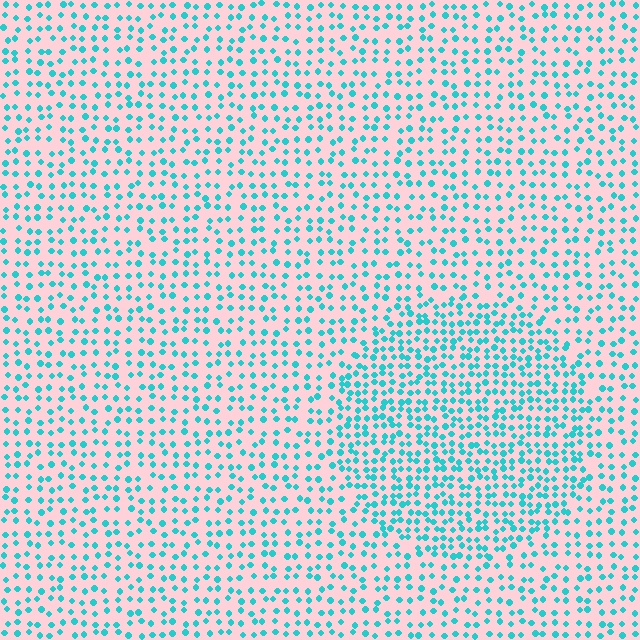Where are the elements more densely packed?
The elements are more densely packed inside the circle boundary.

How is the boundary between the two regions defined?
The boundary is defined by a change in element density (approximately 1.7x ratio). All elements are the same color, size, and shape.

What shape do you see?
I see a circle.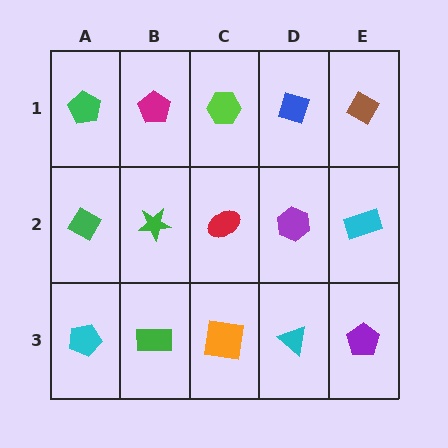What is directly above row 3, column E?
A cyan rectangle.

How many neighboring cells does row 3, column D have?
3.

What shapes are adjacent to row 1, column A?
A green diamond (row 2, column A), a magenta pentagon (row 1, column B).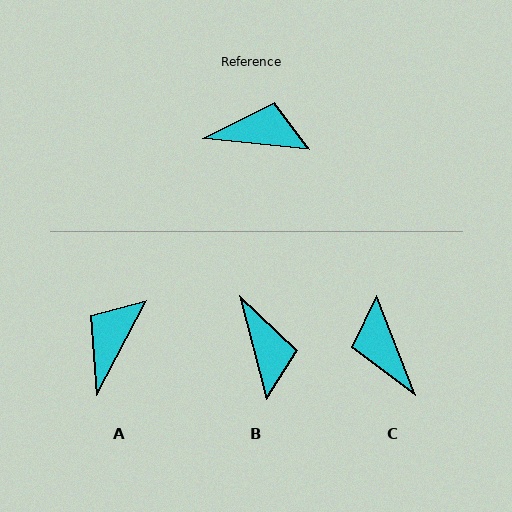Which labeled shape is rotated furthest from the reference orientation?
C, about 117 degrees away.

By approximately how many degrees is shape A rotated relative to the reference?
Approximately 68 degrees counter-clockwise.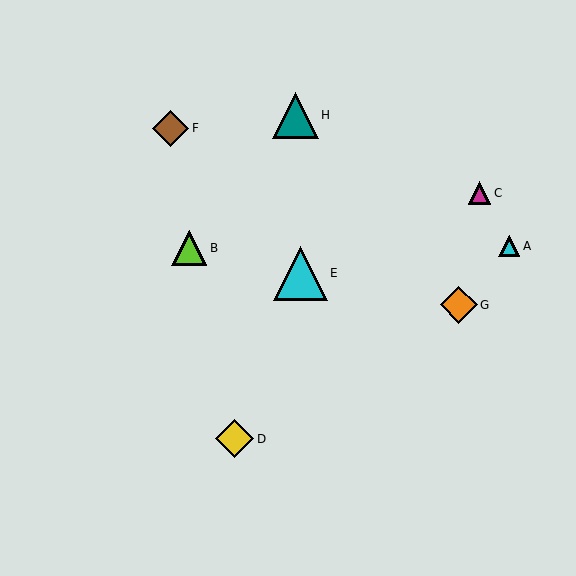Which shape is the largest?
The cyan triangle (labeled E) is the largest.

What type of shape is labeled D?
Shape D is a yellow diamond.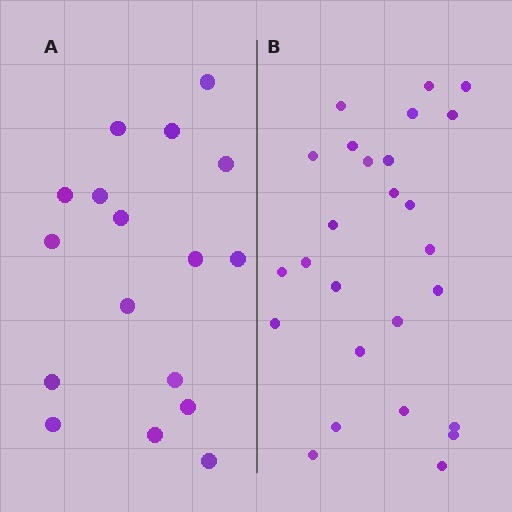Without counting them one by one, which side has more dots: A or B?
Region B (the right region) has more dots.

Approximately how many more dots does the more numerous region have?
Region B has roughly 8 or so more dots than region A.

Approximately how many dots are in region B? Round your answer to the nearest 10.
About 30 dots. (The exact count is 26, which rounds to 30.)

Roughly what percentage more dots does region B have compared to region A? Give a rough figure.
About 55% more.